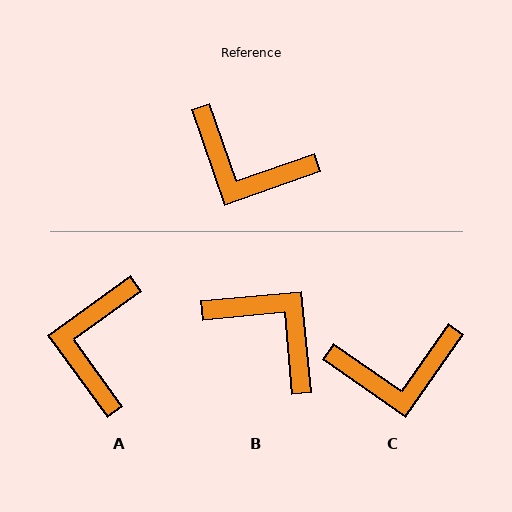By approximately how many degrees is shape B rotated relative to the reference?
Approximately 166 degrees counter-clockwise.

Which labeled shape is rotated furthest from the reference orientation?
B, about 166 degrees away.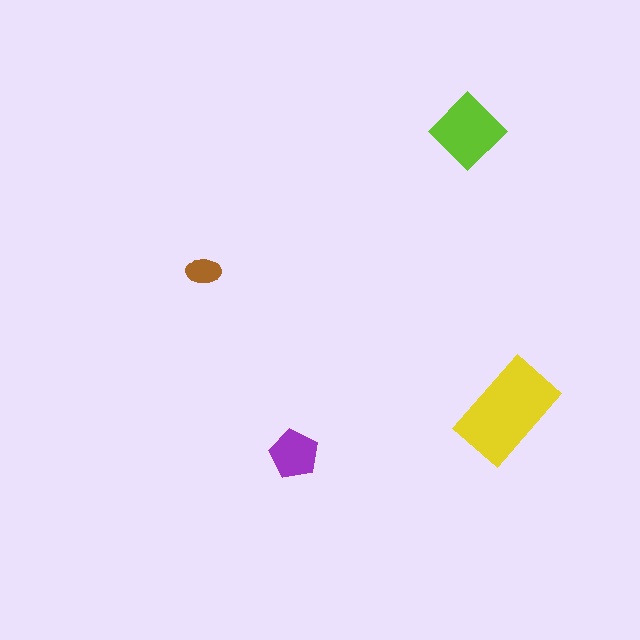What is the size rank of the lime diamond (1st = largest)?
2nd.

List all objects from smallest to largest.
The brown ellipse, the purple pentagon, the lime diamond, the yellow rectangle.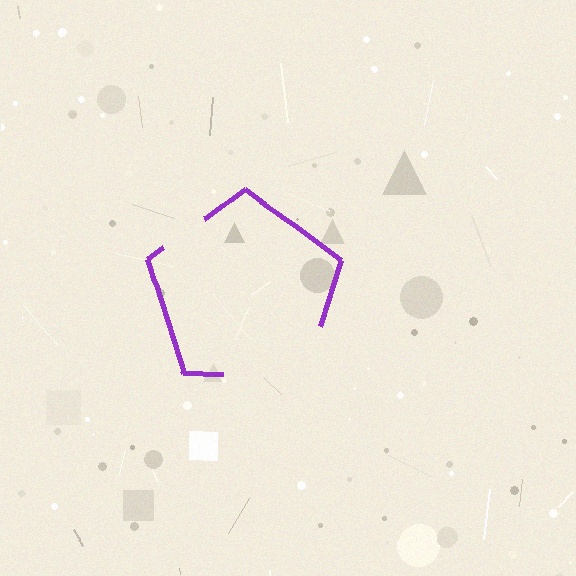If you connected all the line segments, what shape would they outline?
They would outline a pentagon.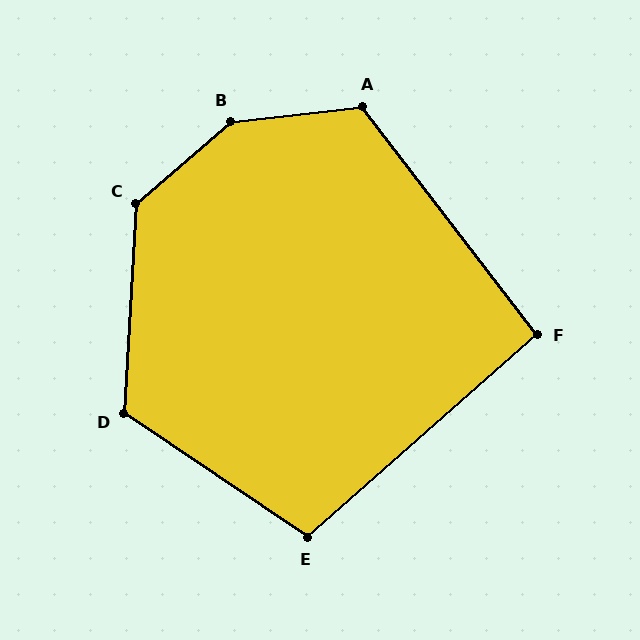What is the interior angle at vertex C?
Approximately 134 degrees (obtuse).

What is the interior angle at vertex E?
Approximately 105 degrees (obtuse).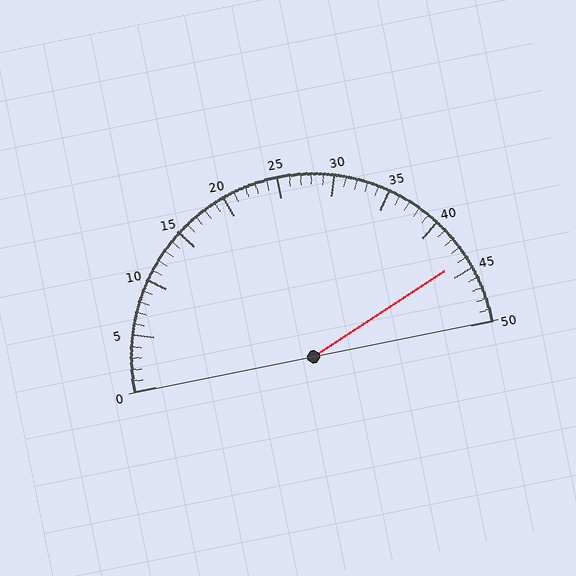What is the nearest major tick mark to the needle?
The nearest major tick mark is 45.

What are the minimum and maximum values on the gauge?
The gauge ranges from 0 to 50.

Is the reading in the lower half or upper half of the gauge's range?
The reading is in the upper half of the range (0 to 50).